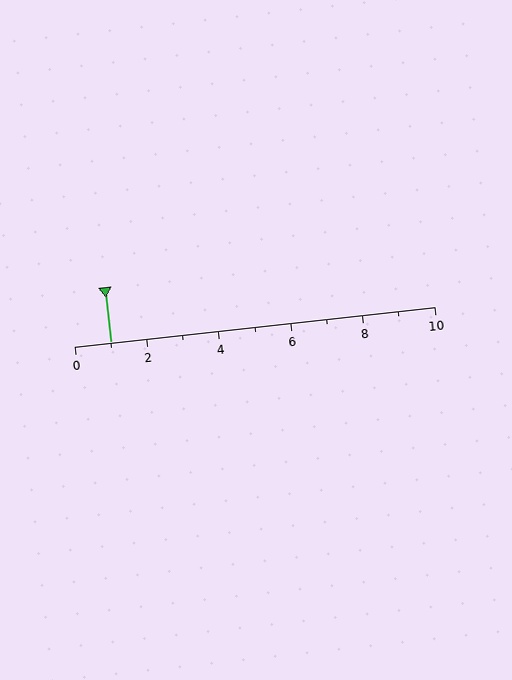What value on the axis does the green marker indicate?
The marker indicates approximately 1.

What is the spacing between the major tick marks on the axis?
The major ticks are spaced 2 apart.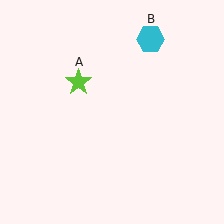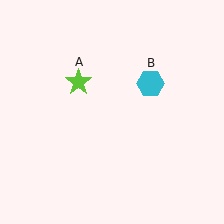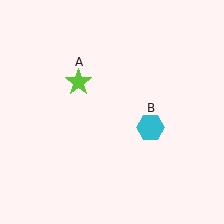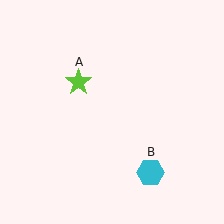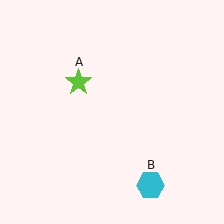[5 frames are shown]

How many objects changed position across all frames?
1 object changed position: cyan hexagon (object B).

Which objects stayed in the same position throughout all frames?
Lime star (object A) remained stationary.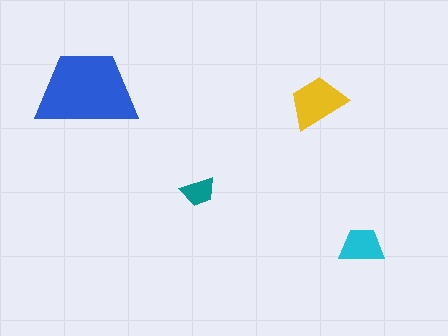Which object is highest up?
The blue trapezoid is topmost.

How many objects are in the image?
There are 4 objects in the image.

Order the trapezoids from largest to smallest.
the blue one, the yellow one, the cyan one, the teal one.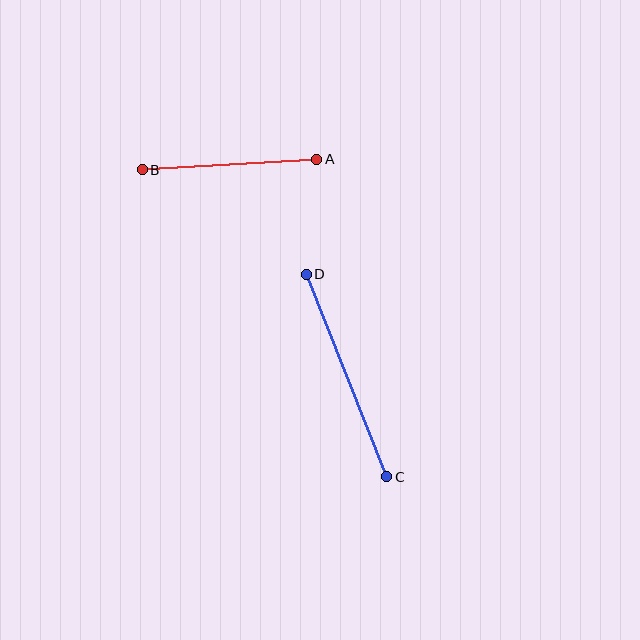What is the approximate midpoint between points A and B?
The midpoint is at approximately (230, 164) pixels.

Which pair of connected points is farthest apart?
Points C and D are farthest apart.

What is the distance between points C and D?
The distance is approximately 218 pixels.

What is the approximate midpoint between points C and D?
The midpoint is at approximately (346, 375) pixels.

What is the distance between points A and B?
The distance is approximately 175 pixels.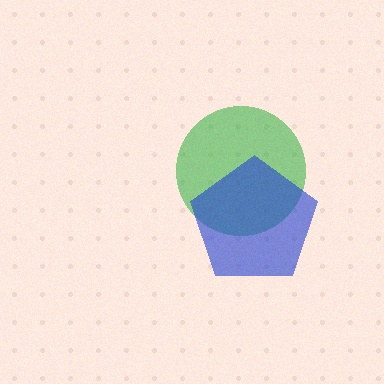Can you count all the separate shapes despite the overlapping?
Yes, there are 2 separate shapes.